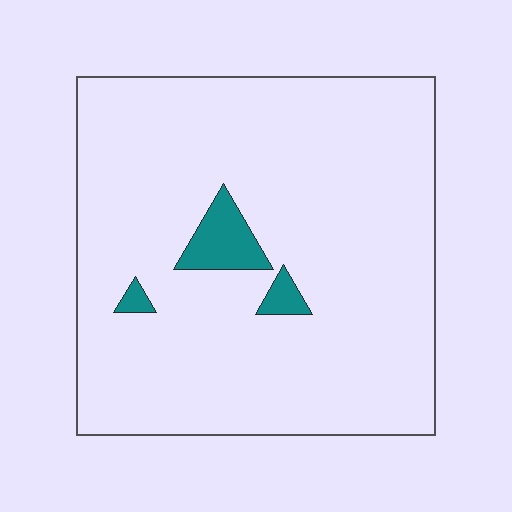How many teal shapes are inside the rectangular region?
3.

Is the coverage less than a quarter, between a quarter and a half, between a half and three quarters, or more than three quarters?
Less than a quarter.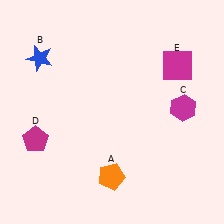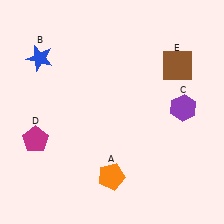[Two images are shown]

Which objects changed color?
C changed from magenta to purple. E changed from magenta to brown.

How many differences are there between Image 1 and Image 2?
There are 2 differences between the two images.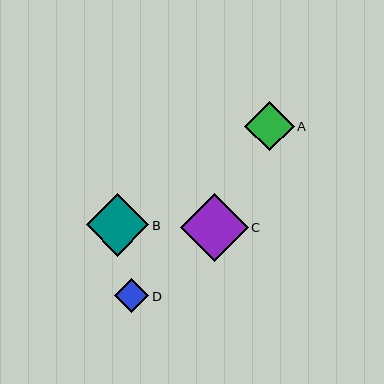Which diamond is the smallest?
Diamond D is the smallest with a size of approximately 34 pixels.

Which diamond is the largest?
Diamond C is the largest with a size of approximately 68 pixels.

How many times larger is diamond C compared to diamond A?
Diamond C is approximately 1.4 times the size of diamond A.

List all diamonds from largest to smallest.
From largest to smallest: C, B, A, D.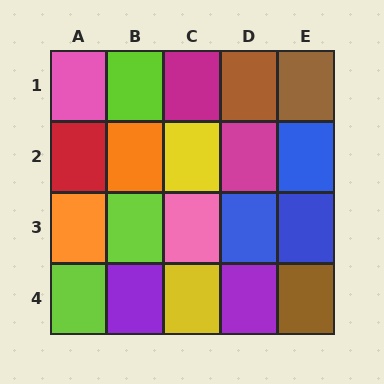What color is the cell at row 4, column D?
Purple.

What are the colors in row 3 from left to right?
Orange, lime, pink, blue, blue.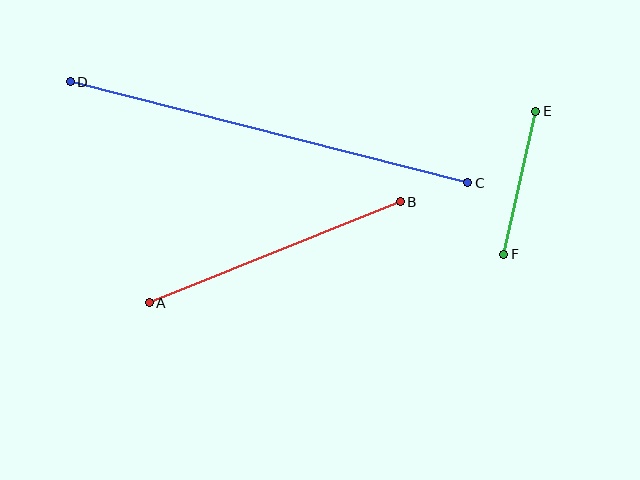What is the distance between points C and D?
The distance is approximately 410 pixels.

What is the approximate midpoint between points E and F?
The midpoint is at approximately (520, 183) pixels.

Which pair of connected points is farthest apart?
Points C and D are farthest apart.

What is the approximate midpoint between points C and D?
The midpoint is at approximately (269, 132) pixels.